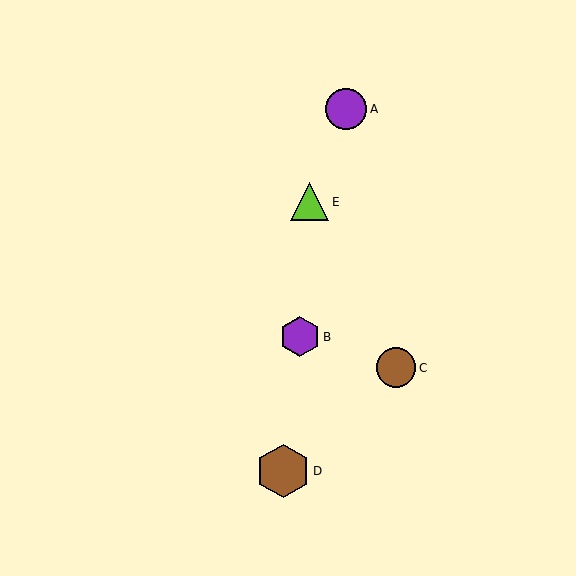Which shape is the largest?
The brown hexagon (labeled D) is the largest.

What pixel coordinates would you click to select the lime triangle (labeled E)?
Click at (309, 202) to select the lime triangle E.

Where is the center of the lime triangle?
The center of the lime triangle is at (309, 202).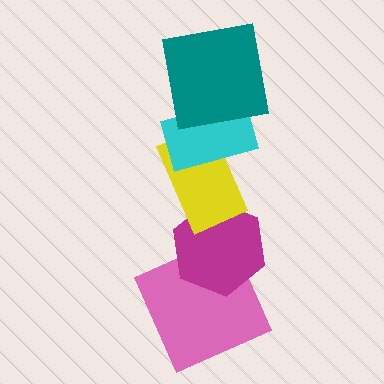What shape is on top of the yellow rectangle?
The cyan rectangle is on top of the yellow rectangle.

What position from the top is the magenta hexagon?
The magenta hexagon is 4th from the top.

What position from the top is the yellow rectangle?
The yellow rectangle is 3rd from the top.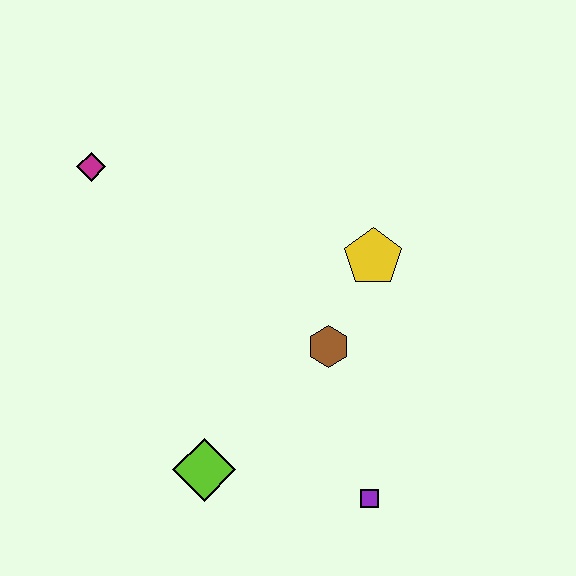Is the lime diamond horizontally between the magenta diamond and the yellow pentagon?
Yes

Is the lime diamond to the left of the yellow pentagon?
Yes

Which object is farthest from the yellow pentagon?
The magenta diamond is farthest from the yellow pentagon.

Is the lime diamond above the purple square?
Yes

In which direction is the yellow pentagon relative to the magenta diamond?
The yellow pentagon is to the right of the magenta diamond.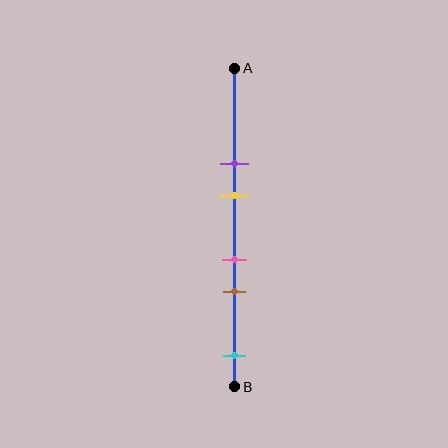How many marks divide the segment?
There are 5 marks dividing the segment.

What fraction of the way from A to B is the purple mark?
The purple mark is approximately 30% (0.3) of the way from A to B.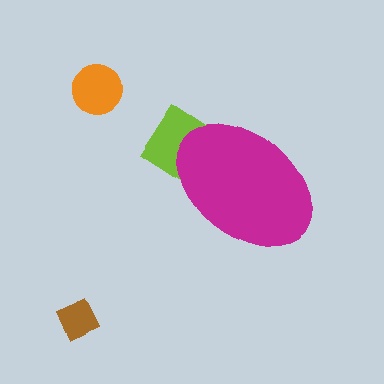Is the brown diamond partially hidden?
No, the brown diamond is fully visible.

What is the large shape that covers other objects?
A magenta ellipse.